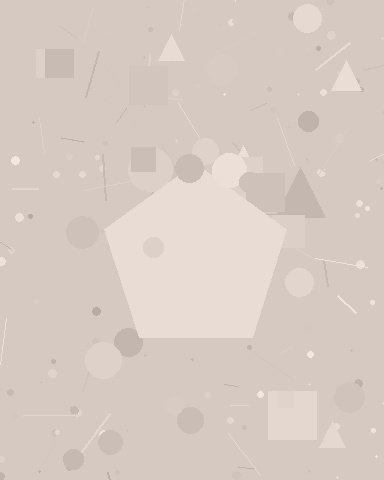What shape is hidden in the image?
A pentagon is hidden in the image.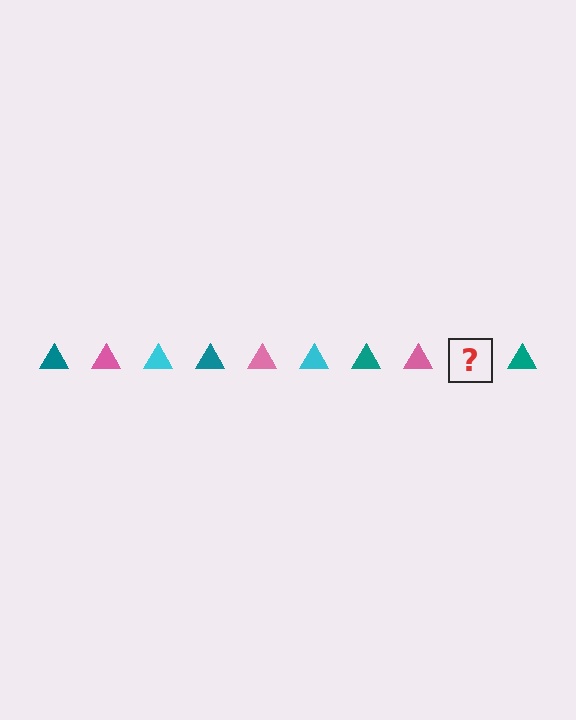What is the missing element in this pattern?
The missing element is a cyan triangle.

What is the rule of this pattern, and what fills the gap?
The rule is that the pattern cycles through teal, pink, cyan triangles. The gap should be filled with a cyan triangle.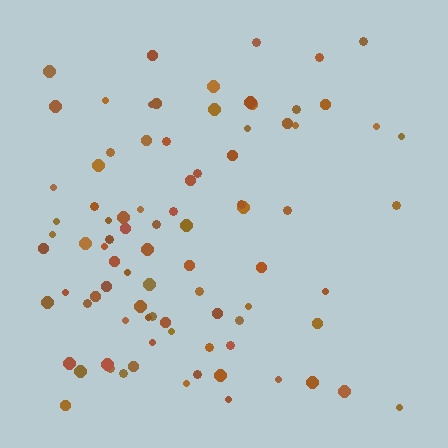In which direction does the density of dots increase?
From right to left, with the left side densest.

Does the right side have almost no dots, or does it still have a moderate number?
Still a moderate number, just noticeably fewer than the left.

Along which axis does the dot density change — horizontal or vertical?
Horizontal.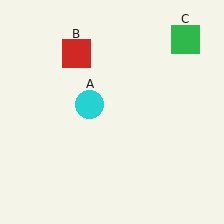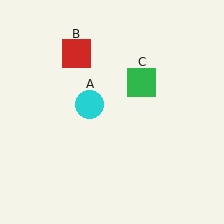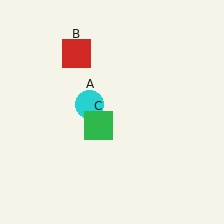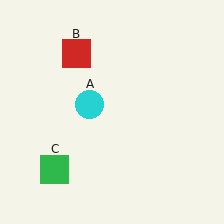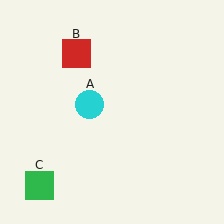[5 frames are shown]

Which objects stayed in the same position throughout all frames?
Cyan circle (object A) and red square (object B) remained stationary.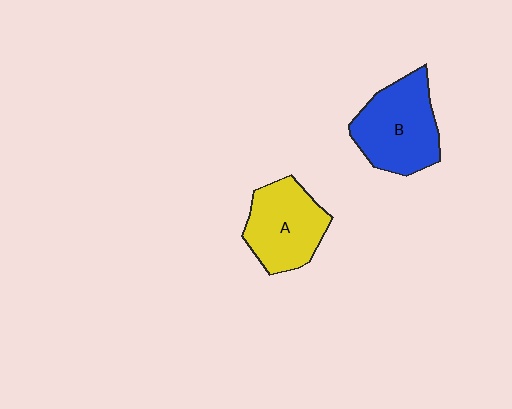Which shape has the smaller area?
Shape A (yellow).